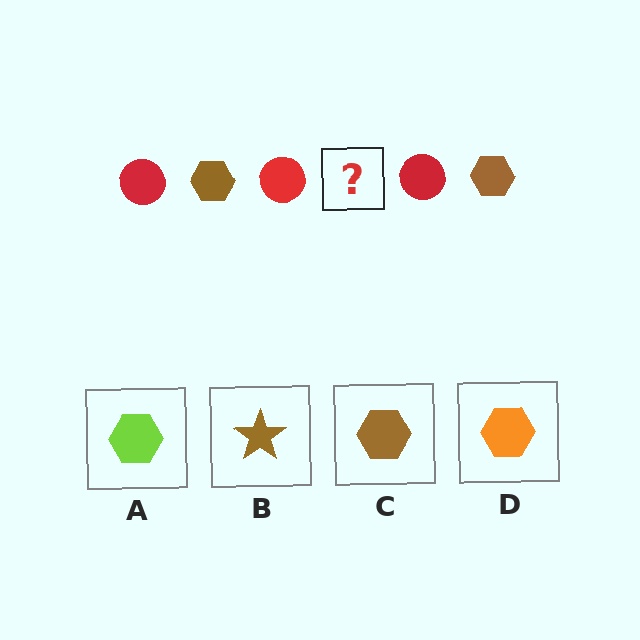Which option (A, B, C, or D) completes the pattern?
C.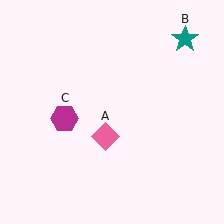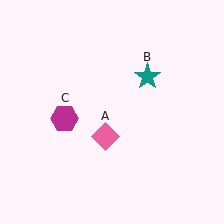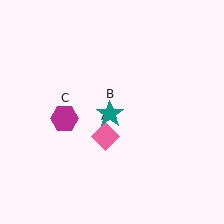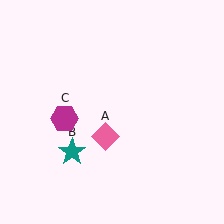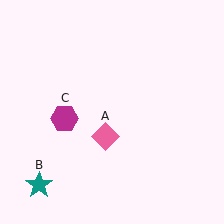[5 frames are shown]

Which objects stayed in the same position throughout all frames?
Pink diamond (object A) and magenta hexagon (object C) remained stationary.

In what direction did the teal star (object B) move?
The teal star (object B) moved down and to the left.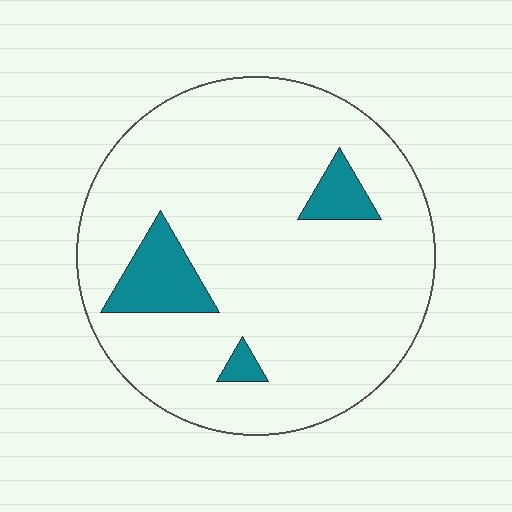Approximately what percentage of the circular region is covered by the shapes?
Approximately 10%.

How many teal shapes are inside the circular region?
3.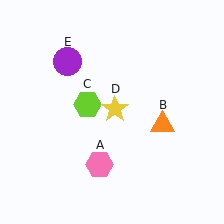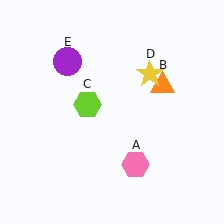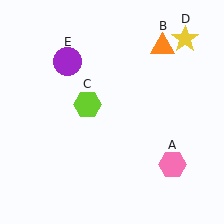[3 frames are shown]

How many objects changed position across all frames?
3 objects changed position: pink hexagon (object A), orange triangle (object B), yellow star (object D).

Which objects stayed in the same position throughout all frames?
Lime hexagon (object C) and purple circle (object E) remained stationary.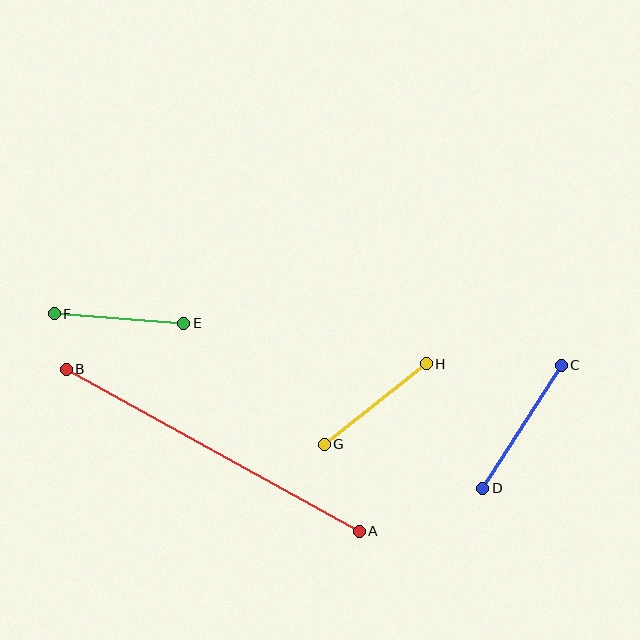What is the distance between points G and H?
The distance is approximately 130 pixels.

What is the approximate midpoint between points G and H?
The midpoint is at approximately (375, 404) pixels.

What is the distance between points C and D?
The distance is approximately 146 pixels.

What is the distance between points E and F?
The distance is approximately 130 pixels.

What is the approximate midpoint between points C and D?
The midpoint is at approximately (522, 427) pixels.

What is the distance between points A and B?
The distance is approximately 335 pixels.